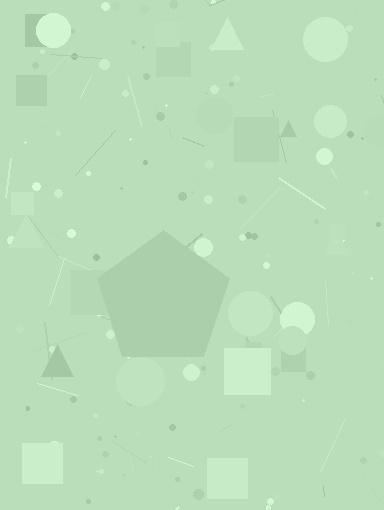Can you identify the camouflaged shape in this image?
The camouflaged shape is a pentagon.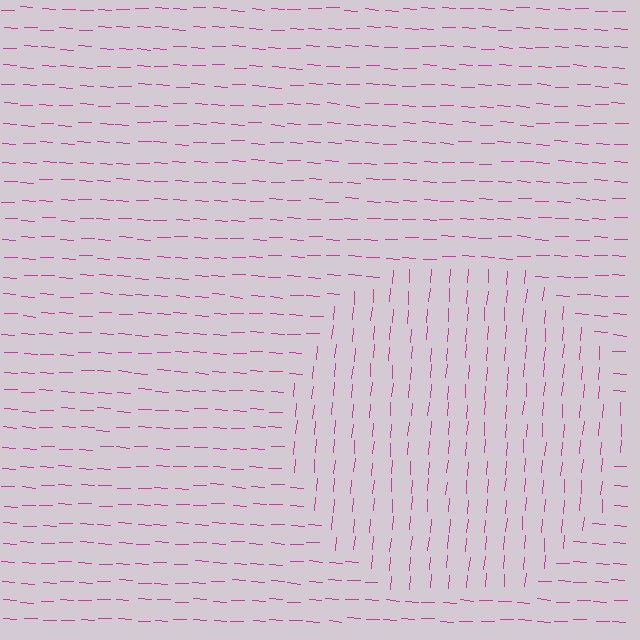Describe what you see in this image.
The image is filled with small magenta line segments. A circle region in the image has lines oriented differently from the surrounding lines, creating a visible texture boundary.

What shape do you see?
I see a circle.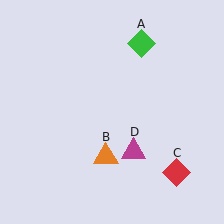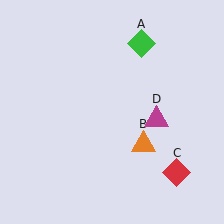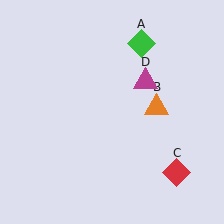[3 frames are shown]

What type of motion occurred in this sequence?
The orange triangle (object B), magenta triangle (object D) rotated counterclockwise around the center of the scene.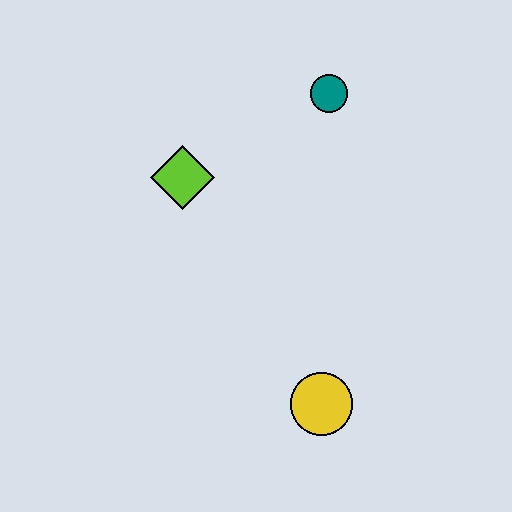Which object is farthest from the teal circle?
The yellow circle is farthest from the teal circle.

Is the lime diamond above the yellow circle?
Yes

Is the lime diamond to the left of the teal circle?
Yes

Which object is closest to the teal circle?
The lime diamond is closest to the teal circle.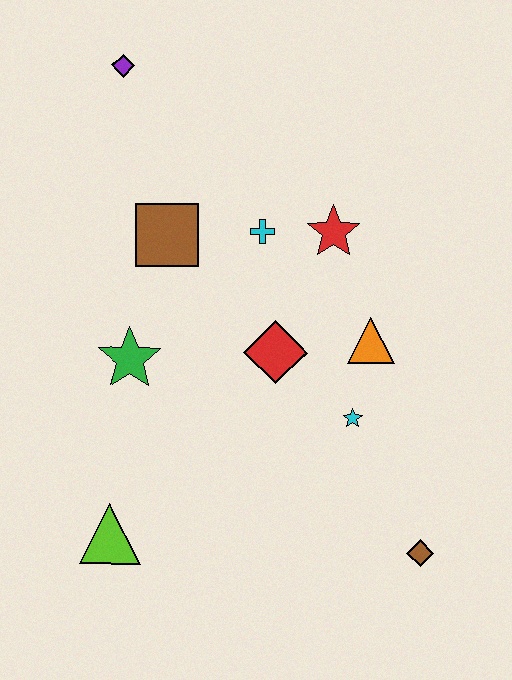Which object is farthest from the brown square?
The brown diamond is farthest from the brown square.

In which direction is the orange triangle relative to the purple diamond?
The orange triangle is below the purple diamond.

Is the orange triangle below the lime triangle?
No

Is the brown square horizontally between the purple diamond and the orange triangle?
Yes